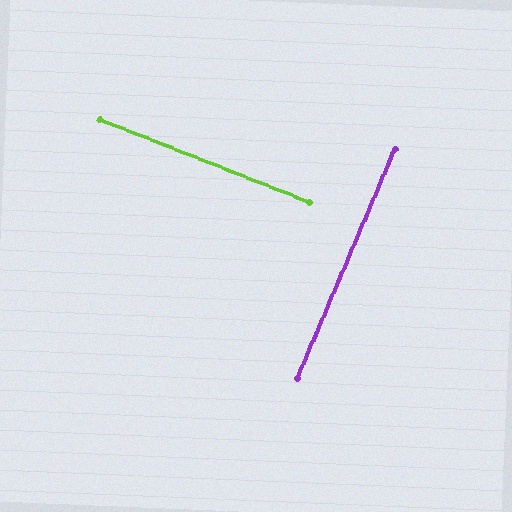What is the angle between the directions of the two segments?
Approximately 88 degrees.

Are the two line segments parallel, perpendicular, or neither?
Perpendicular — they meet at approximately 88°.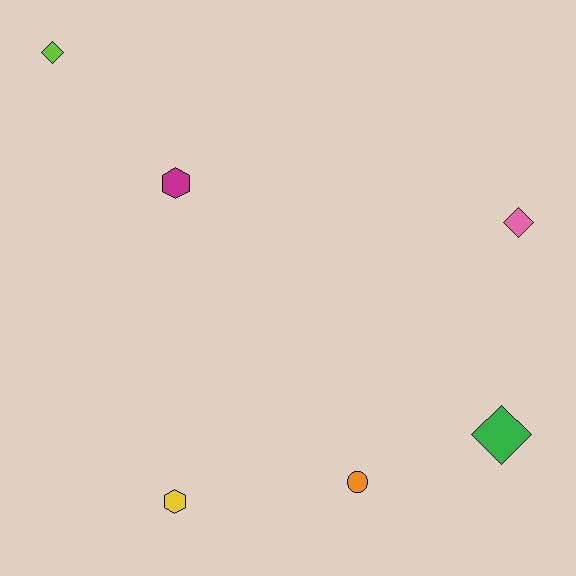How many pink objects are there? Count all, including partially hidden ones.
There is 1 pink object.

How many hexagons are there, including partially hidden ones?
There are 2 hexagons.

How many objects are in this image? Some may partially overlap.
There are 6 objects.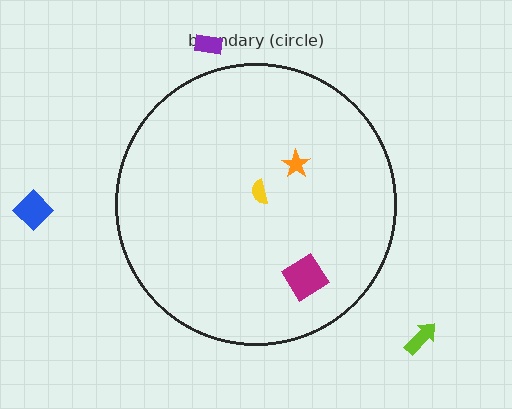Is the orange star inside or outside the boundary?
Inside.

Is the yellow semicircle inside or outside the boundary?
Inside.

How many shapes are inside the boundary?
3 inside, 3 outside.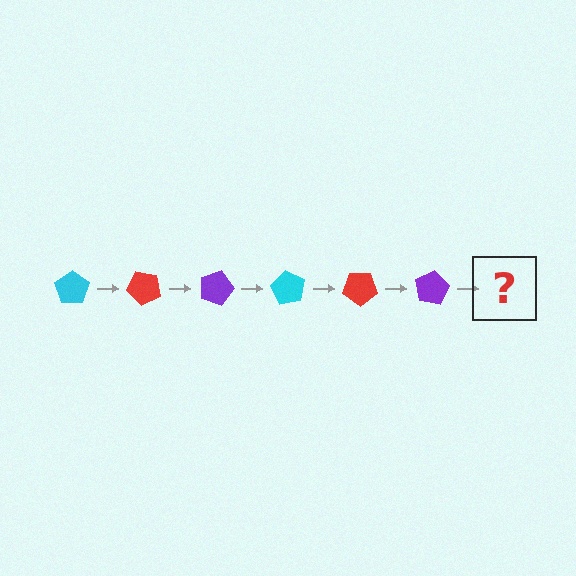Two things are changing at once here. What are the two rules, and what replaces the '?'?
The two rules are that it rotates 45 degrees each step and the color cycles through cyan, red, and purple. The '?' should be a cyan pentagon, rotated 270 degrees from the start.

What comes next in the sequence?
The next element should be a cyan pentagon, rotated 270 degrees from the start.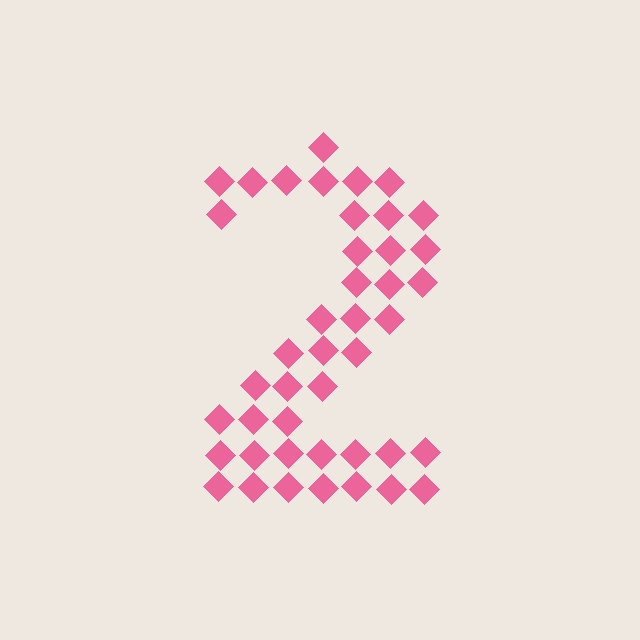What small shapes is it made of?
It is made of small diamonds.